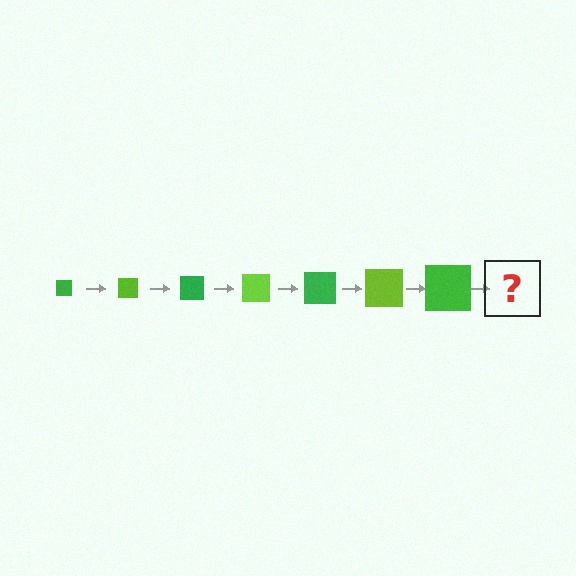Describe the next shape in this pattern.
It should be a lime square, larger than the previous one.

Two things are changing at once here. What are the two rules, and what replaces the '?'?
The two rules are that the square grows larger each step and the color cycles through green and lime. The '?' should be a lime square, larger than the previous one.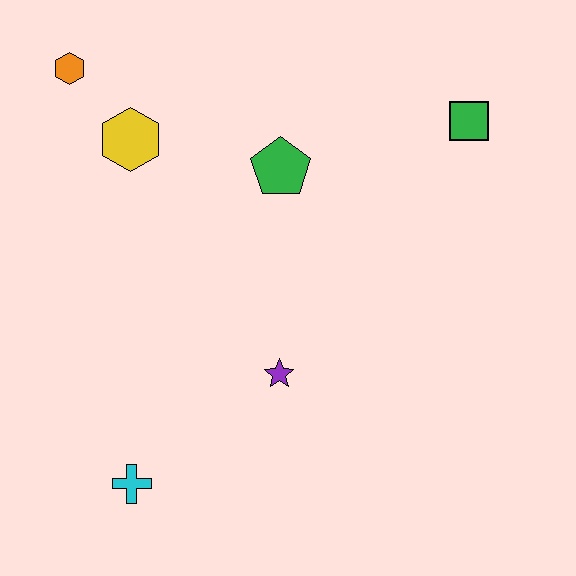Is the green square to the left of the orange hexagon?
No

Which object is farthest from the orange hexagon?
The cyan cross is farthest from the orange hexagon.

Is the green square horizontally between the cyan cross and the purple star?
No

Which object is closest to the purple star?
The cyan cross is closest to the purple star.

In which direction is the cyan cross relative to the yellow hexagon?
The cyan cross is below the yellow hexagon.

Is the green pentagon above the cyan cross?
Yes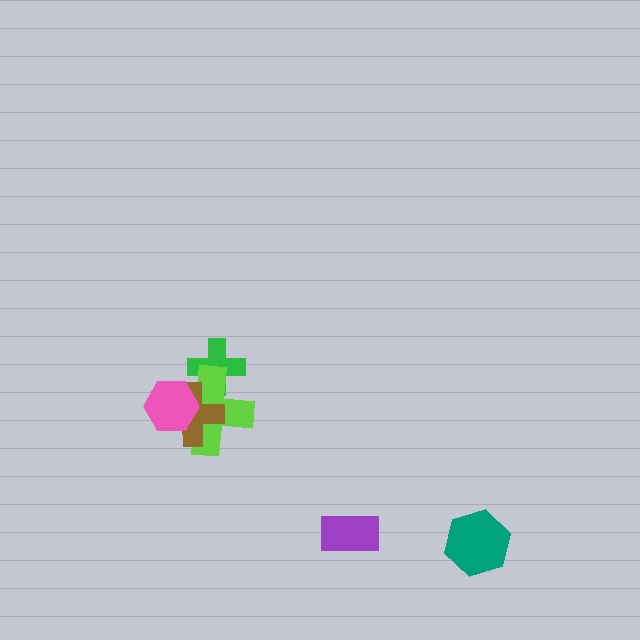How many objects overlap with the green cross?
2 objects overlap with the green cross.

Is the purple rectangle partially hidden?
No, no other shape covers it.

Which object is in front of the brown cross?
The pink hexagon is in front of the brown cross.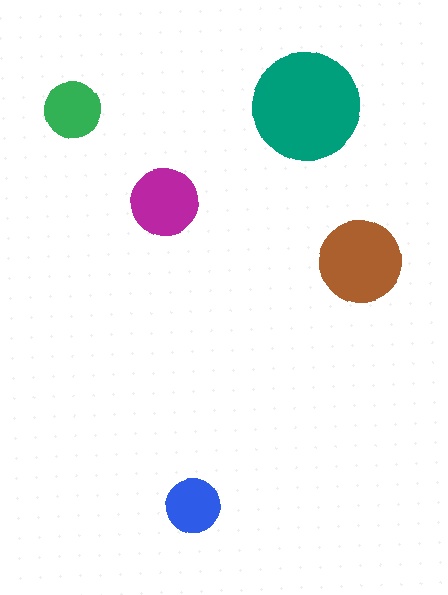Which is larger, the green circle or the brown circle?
The brown one.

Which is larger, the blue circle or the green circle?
The green one.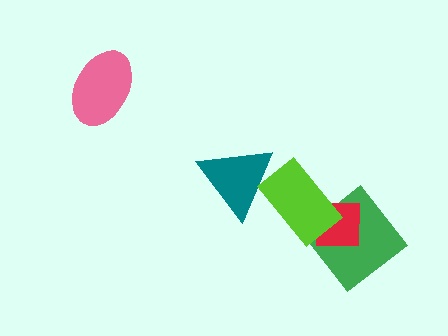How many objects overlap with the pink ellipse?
0 objects overlap with the pink ellipse.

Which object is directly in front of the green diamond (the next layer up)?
The red square is directly in front of the green diamond.